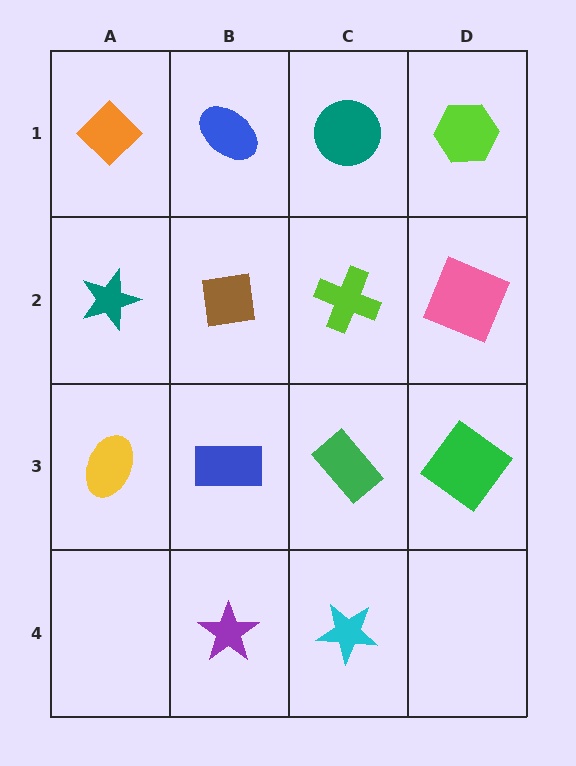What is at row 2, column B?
A brown square.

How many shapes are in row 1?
4 shapes.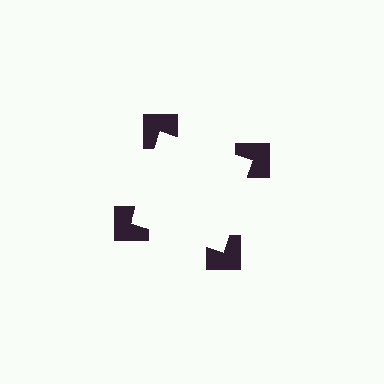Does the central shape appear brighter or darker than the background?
It typically appears slightly brighter than the background, even though no actual brightness change is drawn.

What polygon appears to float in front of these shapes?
An illusory square — its edges are inferred from the aligned wedge cuts in the notched squares, not physically drawn.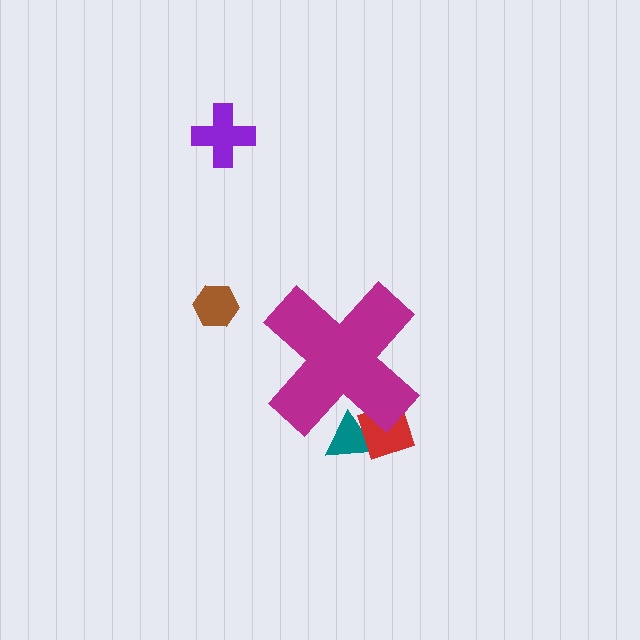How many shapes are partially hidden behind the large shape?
2 shapes are partially hidden.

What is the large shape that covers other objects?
A magenta cross.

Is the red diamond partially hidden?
Yes, the red diamond is partially hidden behind the magenta cross.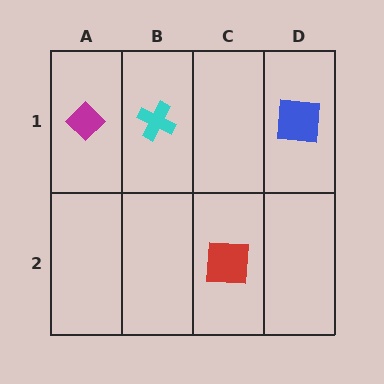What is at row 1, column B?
A cyan cross.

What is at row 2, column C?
A red square.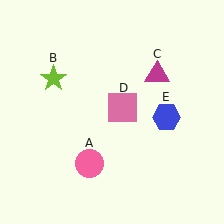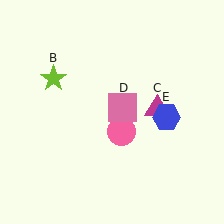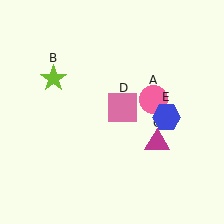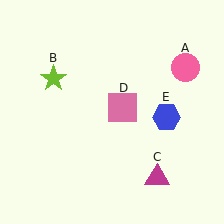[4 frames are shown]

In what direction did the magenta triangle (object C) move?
The magenta triangle (object C) moved down.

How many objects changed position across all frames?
2 objects changed position: pink circle (object A), magenta triangle (object C).